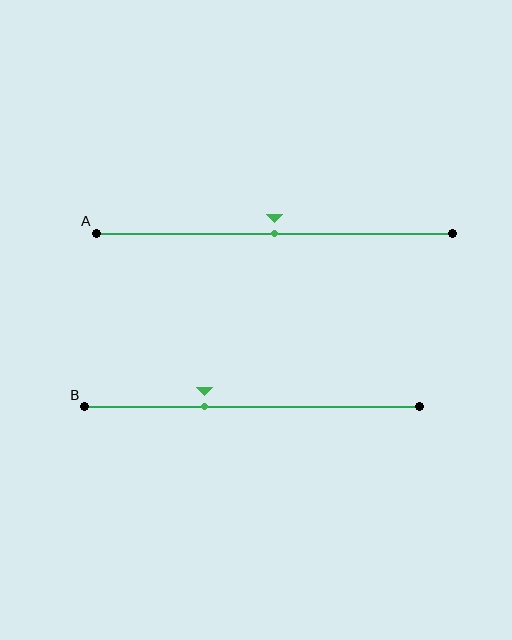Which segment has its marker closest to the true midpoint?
Segment A has its marker closest to the true midpoint.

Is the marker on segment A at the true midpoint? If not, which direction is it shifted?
Yes, the marker on segment A is at the true midpoint.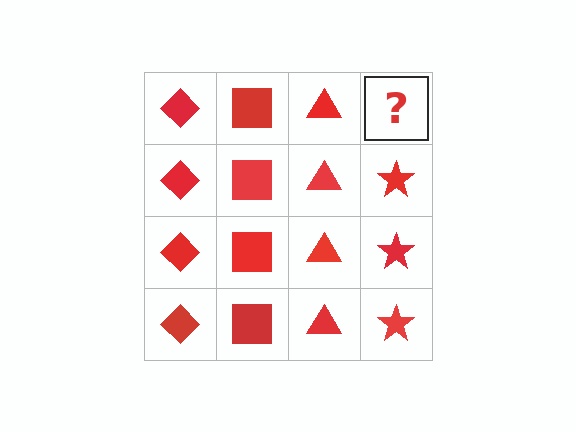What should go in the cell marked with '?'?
The missing cell should contain a red star.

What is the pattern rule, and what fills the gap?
The rule is that each column has a consistent shape. The gap should be filled with a red star.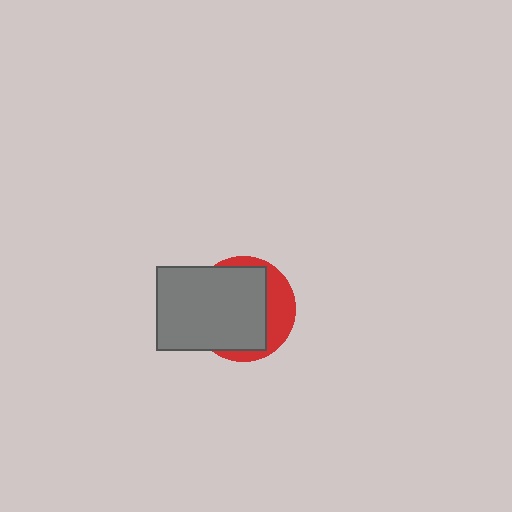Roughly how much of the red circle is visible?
A small part of it is visible (roughly 31%).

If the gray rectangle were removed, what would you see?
You would see the complete red circle.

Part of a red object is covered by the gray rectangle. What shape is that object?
It is a circle.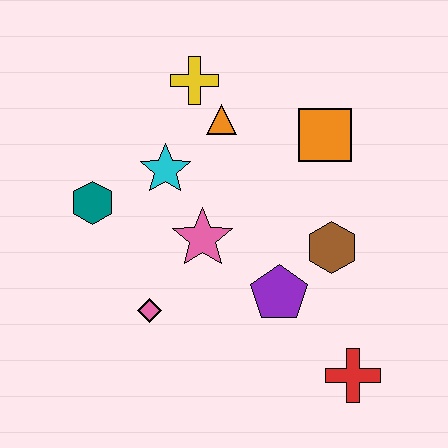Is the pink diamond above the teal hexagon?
No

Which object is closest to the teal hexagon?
The cyan star is closest to the teal hexagon.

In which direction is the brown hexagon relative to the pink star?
The brown hexagon is to the right of the pink star.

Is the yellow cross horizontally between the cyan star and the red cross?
Yes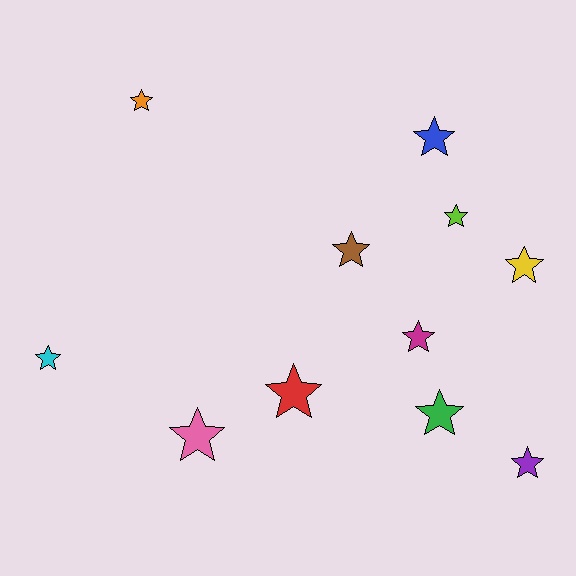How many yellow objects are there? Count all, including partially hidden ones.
There is 1 yellow object.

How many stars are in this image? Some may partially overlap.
There are 11 stars.